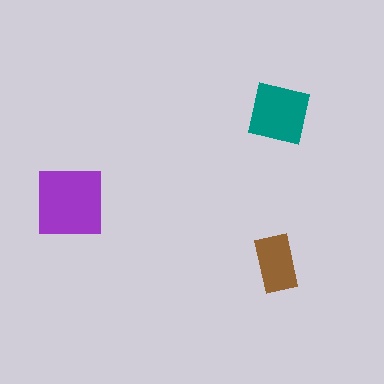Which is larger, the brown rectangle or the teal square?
The teal square.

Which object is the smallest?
The brown rectangle.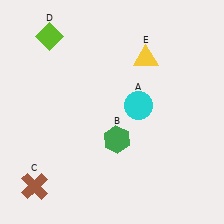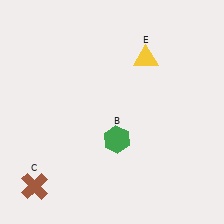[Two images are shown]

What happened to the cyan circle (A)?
The cyan circle (A) was removed in Image 2. It was in the top-right area of Image 1.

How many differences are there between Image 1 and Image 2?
There are 2 differences between the two images.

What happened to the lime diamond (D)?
The lime diamond (D) was removed in Image 2. It was in the top-left area of Image 1.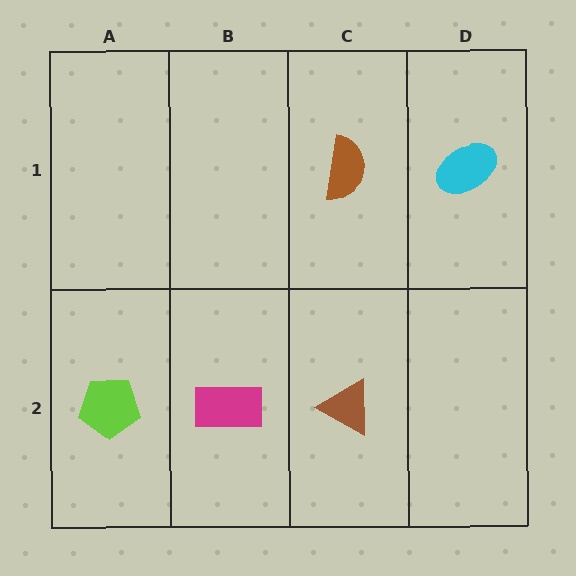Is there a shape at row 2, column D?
No, that cell is empty.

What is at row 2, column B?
A magenta rectangle.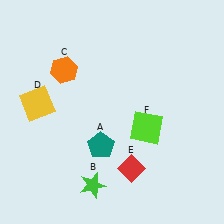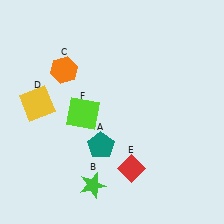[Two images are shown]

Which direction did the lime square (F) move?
The lime square (F) moved left.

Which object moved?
The lime square (F) moved left.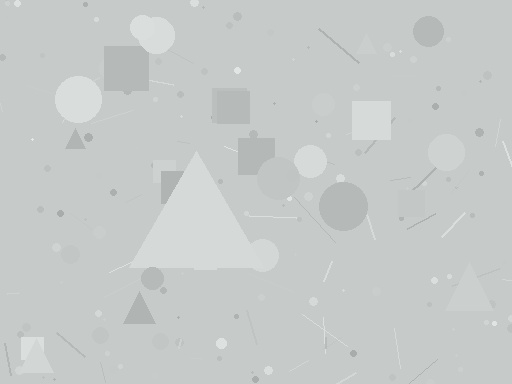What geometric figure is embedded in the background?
A triangle is embedded in the background.